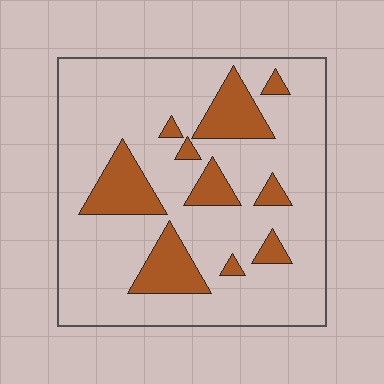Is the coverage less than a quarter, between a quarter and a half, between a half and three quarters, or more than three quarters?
Less than a quarter.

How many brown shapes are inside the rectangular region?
10.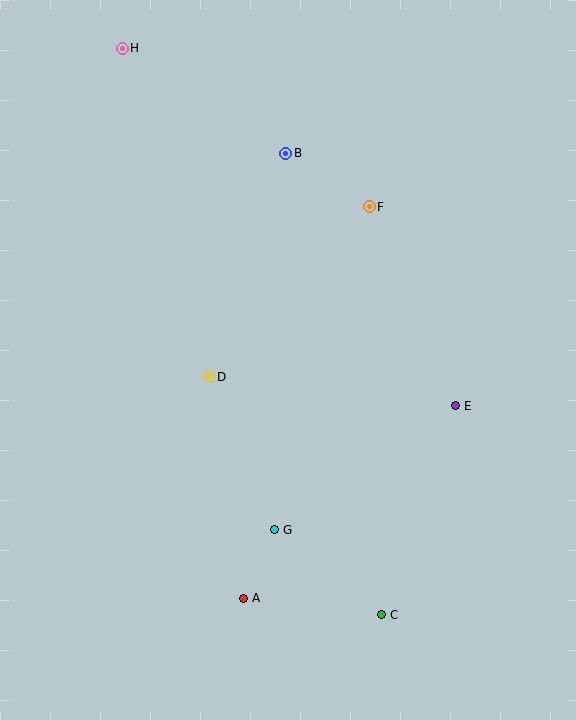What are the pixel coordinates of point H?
Point H is at (122, 48).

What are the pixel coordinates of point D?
Point D is at (209, 377).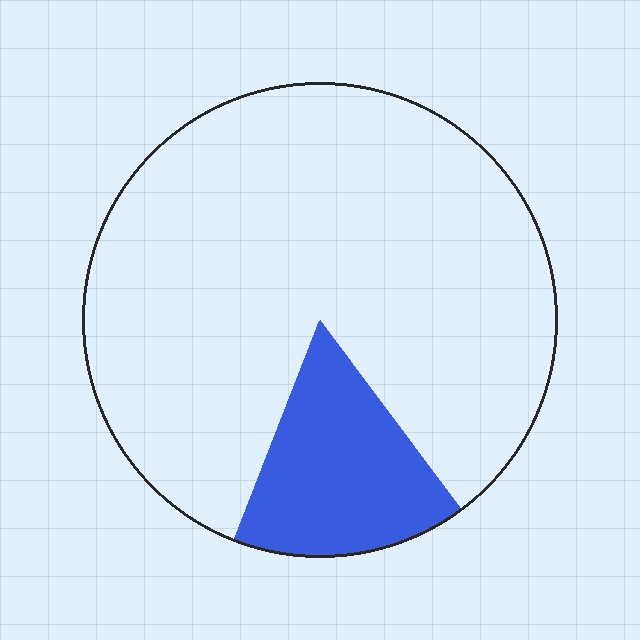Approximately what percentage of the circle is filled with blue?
Approximately 15%.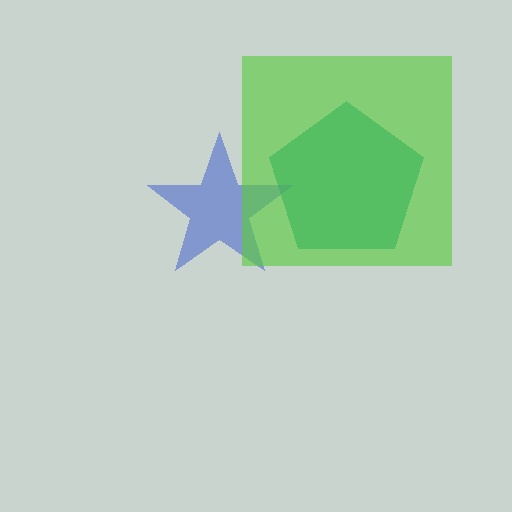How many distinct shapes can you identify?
There are 3 distinct shapes: a teal pentagon, a blue star, a lime square.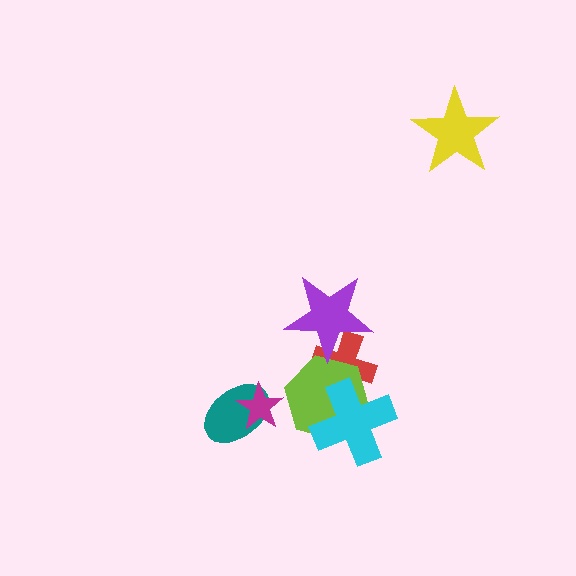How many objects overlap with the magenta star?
1 object overlaps with the magenta star.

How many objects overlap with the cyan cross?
2 objects overlap with the cyan cross.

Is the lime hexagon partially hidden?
Yes, it is partially covered by another shape.